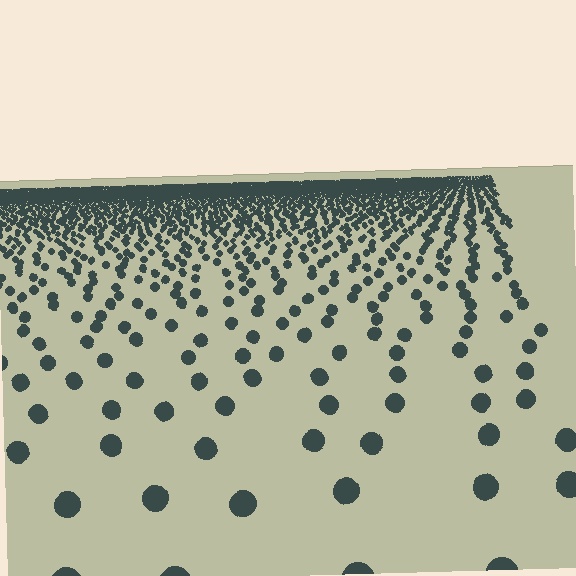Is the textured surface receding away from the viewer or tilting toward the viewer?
The surface is receding away from the viewer. Texture elements get smaller and denser toward the top.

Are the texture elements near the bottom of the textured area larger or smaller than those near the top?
Larger. Near the bottom, elements are closer to the viewer and appear at a bigger on-screen size.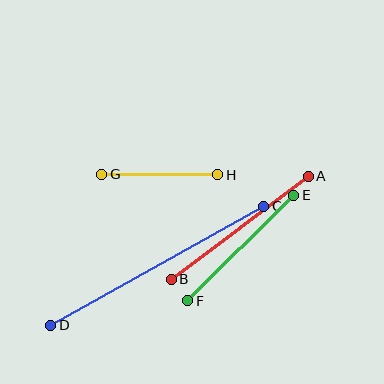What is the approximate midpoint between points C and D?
The midpoint is at approximately (157, 266) pixels.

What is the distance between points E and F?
The distance is approximately 150 pixels.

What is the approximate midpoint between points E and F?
The midpoint is at approximately (241, 248) pixels.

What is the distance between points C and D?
The distance is approximately 244 pixels.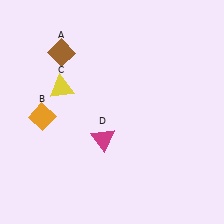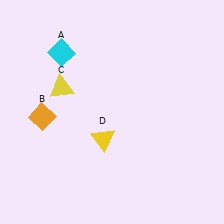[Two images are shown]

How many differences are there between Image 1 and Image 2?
There are 2 differences between the two images.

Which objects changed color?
A changed from brown to cyan. D changed from magenta to yellow.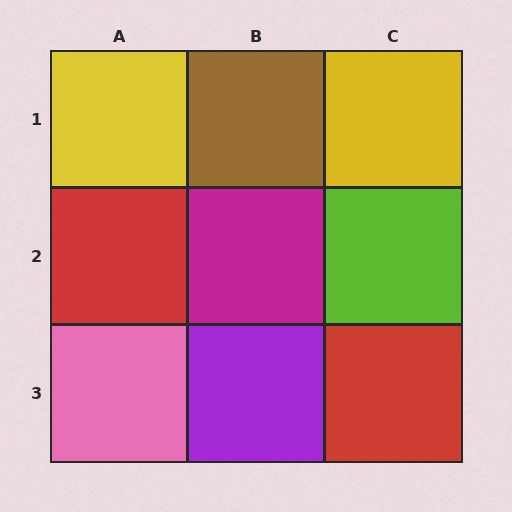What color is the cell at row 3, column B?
Purple.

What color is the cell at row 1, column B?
Brown.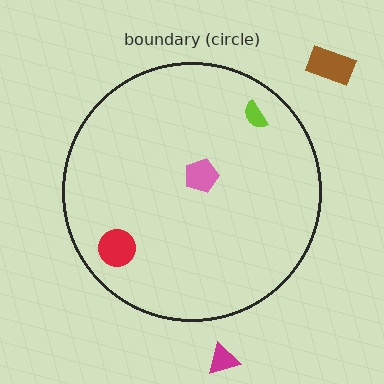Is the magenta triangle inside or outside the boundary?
Outside.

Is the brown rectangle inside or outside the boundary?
Outside.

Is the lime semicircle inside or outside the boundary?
Inside.